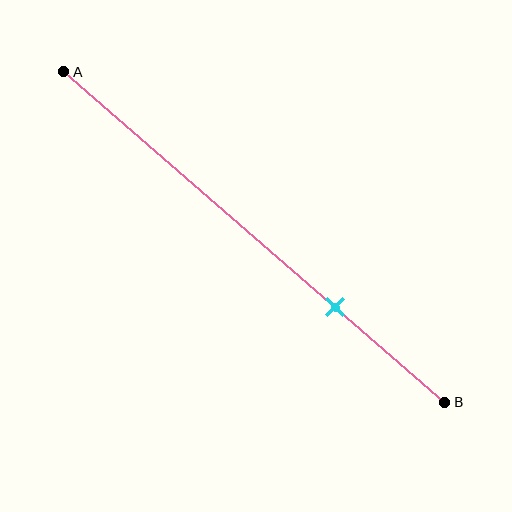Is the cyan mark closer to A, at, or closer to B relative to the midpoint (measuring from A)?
The cyan mark is closer to point B than the midpoint of segment AB.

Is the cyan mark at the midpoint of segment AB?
No, the mark is at about 70% from A, not at the 50% midpoint.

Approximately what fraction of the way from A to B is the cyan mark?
The cyan mark is approximately 70% of the way from A to B.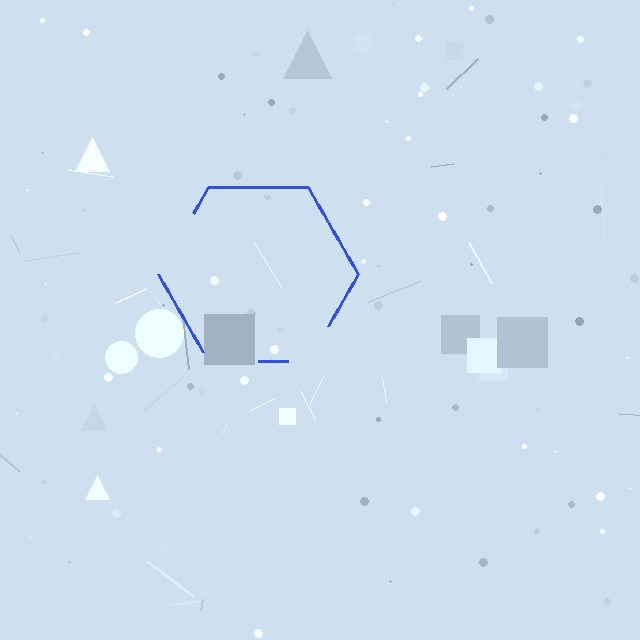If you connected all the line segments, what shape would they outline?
They would outline a hexagon.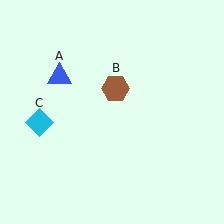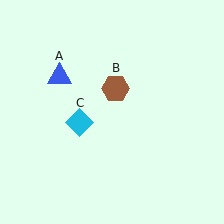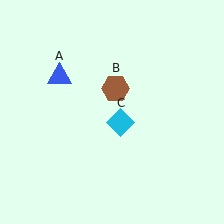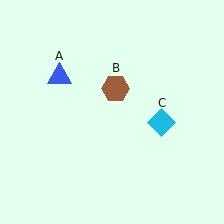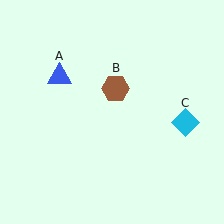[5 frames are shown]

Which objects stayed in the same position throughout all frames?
Blue triangle (object A) and brown hexagon (object B) remained stationary.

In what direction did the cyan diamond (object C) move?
The cyan diamond (object C) moved right.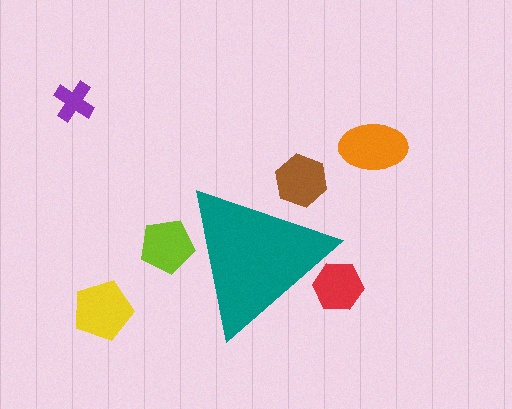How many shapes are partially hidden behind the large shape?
3 shapes are partially hidden.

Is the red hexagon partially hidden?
Yes, the red hexagon is partially hidden behind the teal triangle.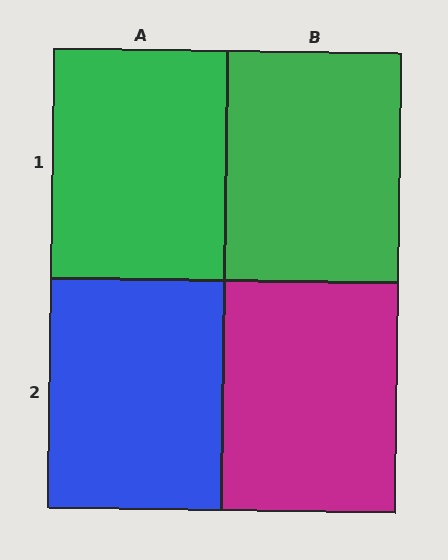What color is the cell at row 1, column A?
Green.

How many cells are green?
2 cells are green.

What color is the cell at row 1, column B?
Green.